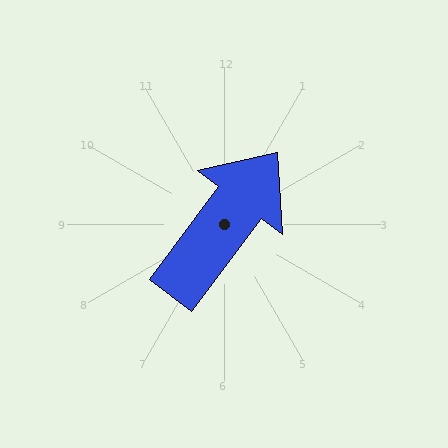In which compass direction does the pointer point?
Northeast.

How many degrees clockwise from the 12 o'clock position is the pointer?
Approximately 37 degrees.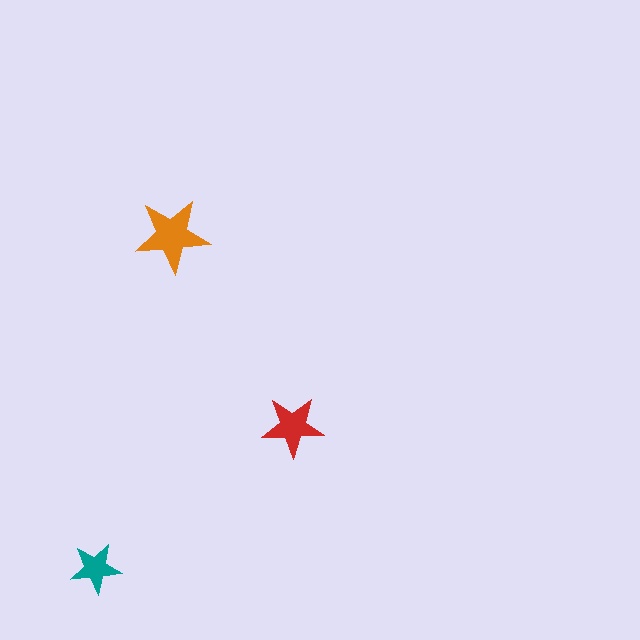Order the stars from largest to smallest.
the orange one, the red one, the teal one.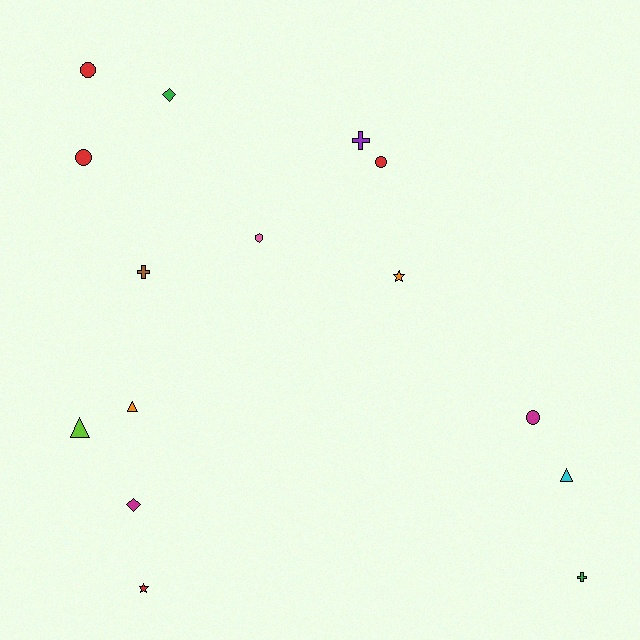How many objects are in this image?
There are 15 objects.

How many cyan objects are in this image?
There is 1 cyan object.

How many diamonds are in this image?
There are 2 diamonds.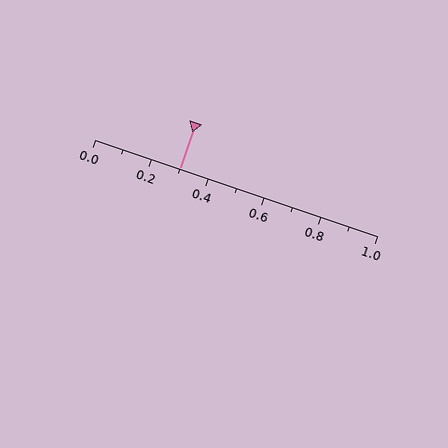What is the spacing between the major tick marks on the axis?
The major ticks are spaced 0.2 apart.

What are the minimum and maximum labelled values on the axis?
The axis runs from 0.0 to 1.0.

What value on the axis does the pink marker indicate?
The marker indicates approximately 0.3.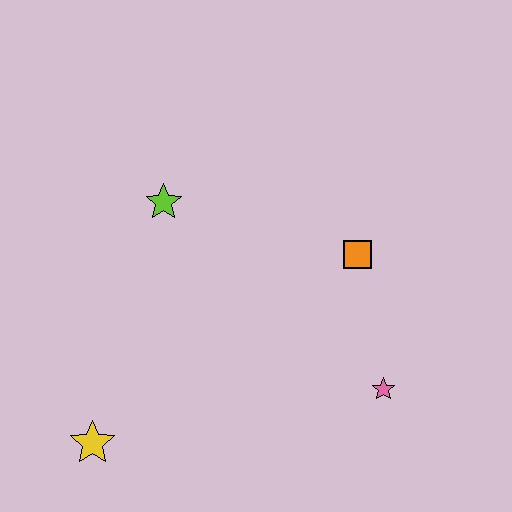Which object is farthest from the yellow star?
The orange square is farthest from the yellow star.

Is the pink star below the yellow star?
No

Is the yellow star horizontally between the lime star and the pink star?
No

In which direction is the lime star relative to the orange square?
The lime star is to the left of the orange square.